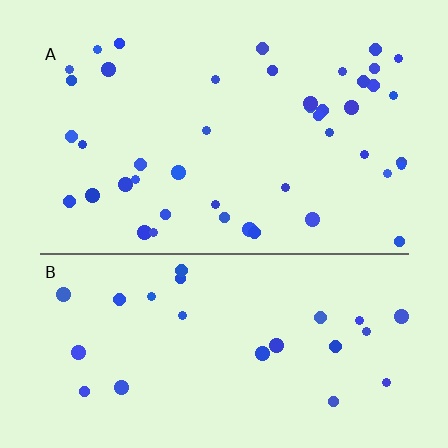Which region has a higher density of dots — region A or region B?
A (the top).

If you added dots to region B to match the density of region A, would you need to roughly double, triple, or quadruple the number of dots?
Approximately double.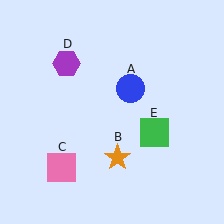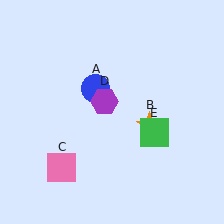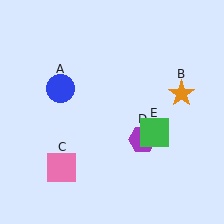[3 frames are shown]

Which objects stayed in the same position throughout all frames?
Pink square (object C) and green square (object E) remained stationary.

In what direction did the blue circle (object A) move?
The blue circle (object A) moved left.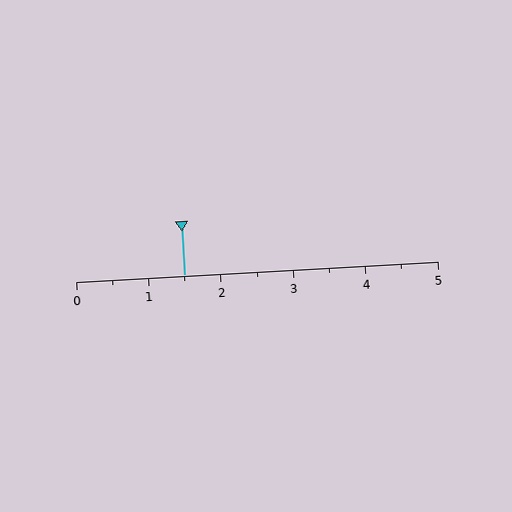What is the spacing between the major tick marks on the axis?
The major ticks are spaced 1 apart.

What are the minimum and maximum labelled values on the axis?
The axis runs from 0 to 5.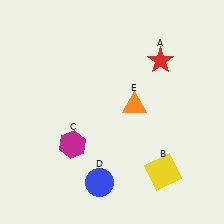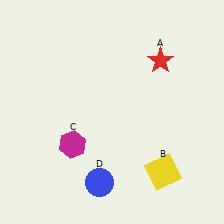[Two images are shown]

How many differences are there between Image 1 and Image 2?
There is 1 difference between the two images.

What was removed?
The orange triangle (E) was removed in Image 2.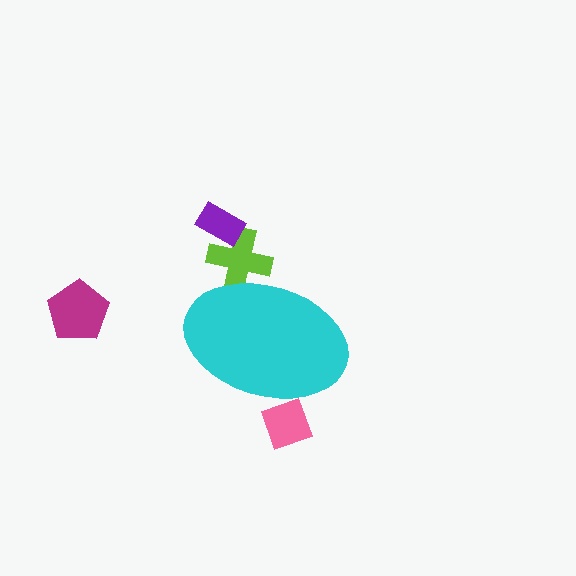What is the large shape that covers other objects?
A cyan ellipse.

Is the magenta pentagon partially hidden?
No, the magenta pentagon is fully visible.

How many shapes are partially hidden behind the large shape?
2 shapes are partially hidden.